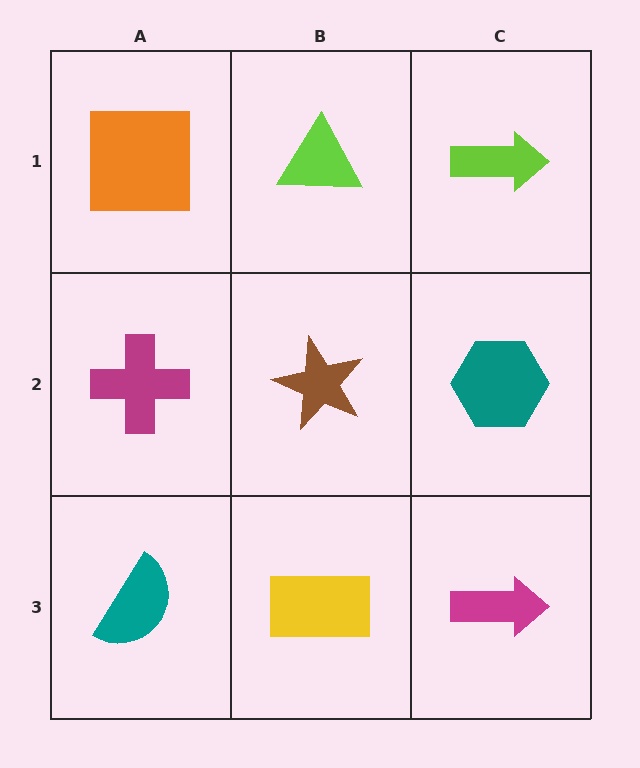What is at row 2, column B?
A brown star.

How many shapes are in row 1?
3 shapes.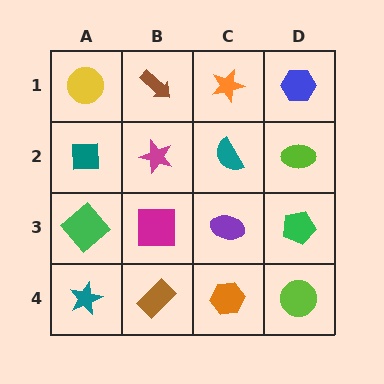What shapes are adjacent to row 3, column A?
A teal square (row 2, column A), a teal star (row 4, column A), a magenta square (row 3, column B).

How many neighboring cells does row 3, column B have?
4.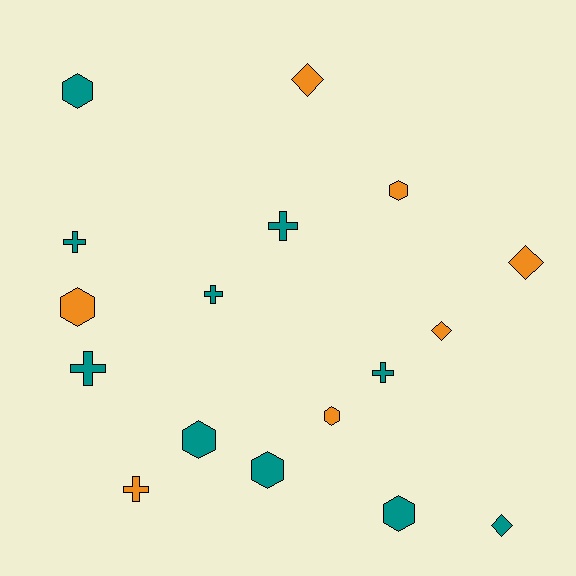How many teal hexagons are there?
There are 4 teal hexagons.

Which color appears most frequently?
Teal, with 10 objects.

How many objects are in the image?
There are 17 objects.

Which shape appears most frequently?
Hexagon, with 7 objects.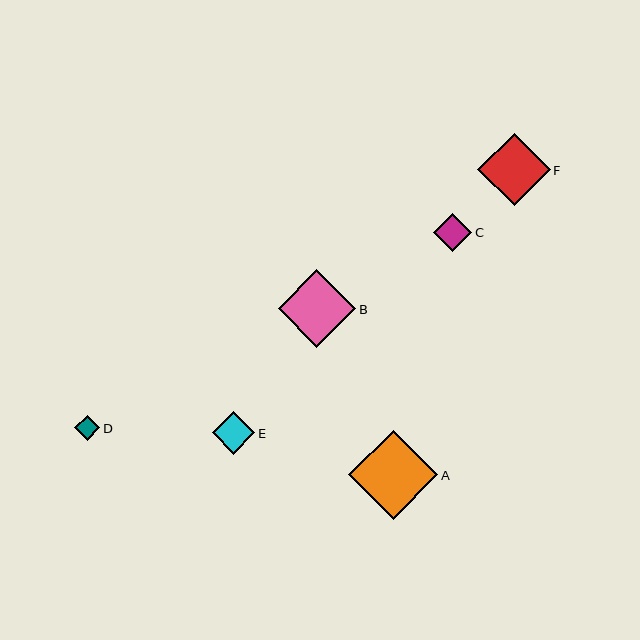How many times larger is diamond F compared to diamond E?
Diamond F is approximately 1.7 times the size of diamond E.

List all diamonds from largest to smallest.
From largest to smallest: A, B, F, E, C, D.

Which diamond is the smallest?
Diamond D is the smallest with a size of approximately 25 pixels.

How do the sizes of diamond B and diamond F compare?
Diamond B and diamond F are approximately the same size.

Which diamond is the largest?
Diamond A is the largest with a size of approximately 89 pixels.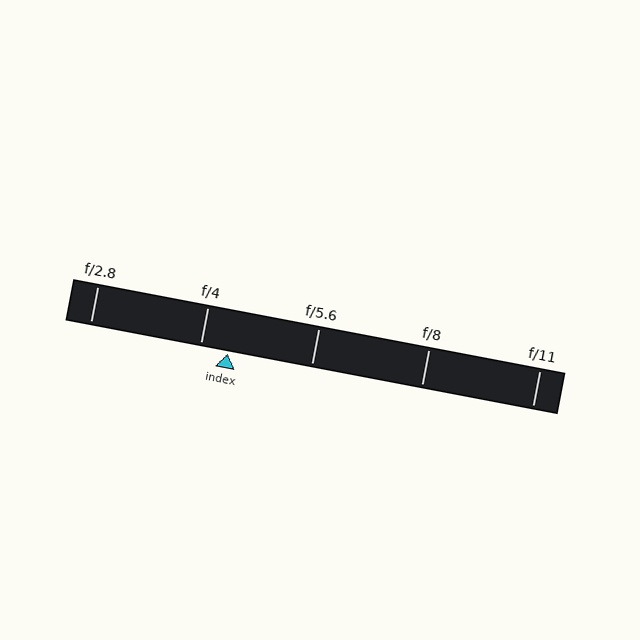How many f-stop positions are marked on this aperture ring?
There are 5 f-stop positions marked.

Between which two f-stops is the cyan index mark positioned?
The index mark is between f/4 and f/5.6.